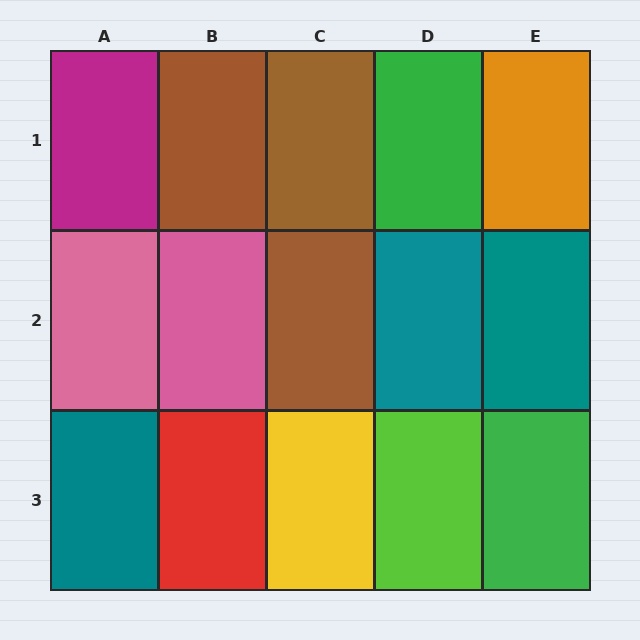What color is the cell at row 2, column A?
Pink.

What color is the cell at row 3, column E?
Green.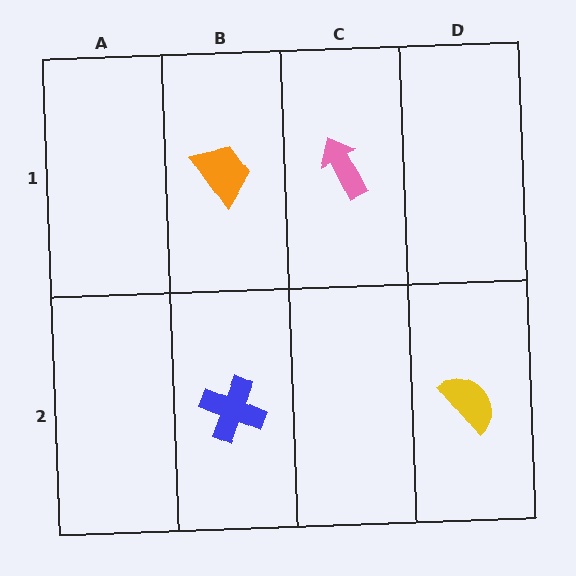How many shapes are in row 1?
2 shapes.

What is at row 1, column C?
A pink arrow.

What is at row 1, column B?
An orange trapezoid.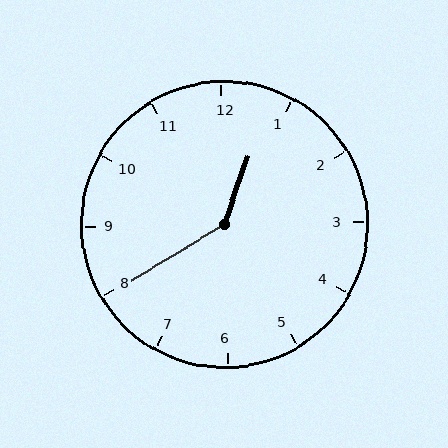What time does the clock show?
12:40.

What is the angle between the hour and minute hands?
Approximately 140 degrees.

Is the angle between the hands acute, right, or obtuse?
It is obtuse.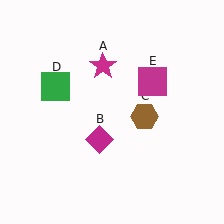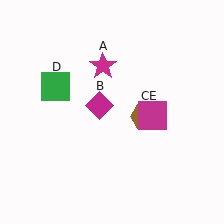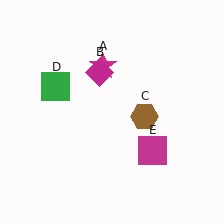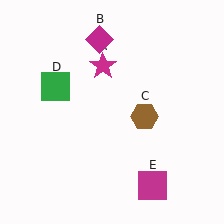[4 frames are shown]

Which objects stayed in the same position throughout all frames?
Magenta star (object A) and brown hexagon (object C) and green square (object D) remained stationary.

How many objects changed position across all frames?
2 objects changed position: magenta diamond (object B), magenta square (object E).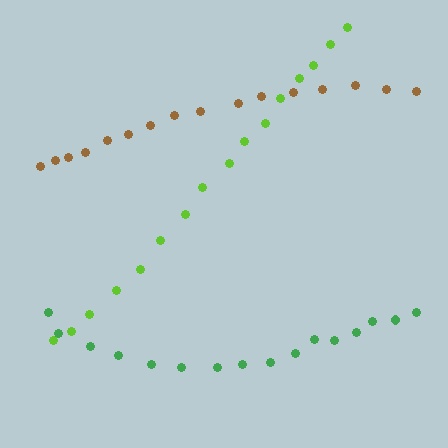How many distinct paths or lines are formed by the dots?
There are 3 distinct paths.